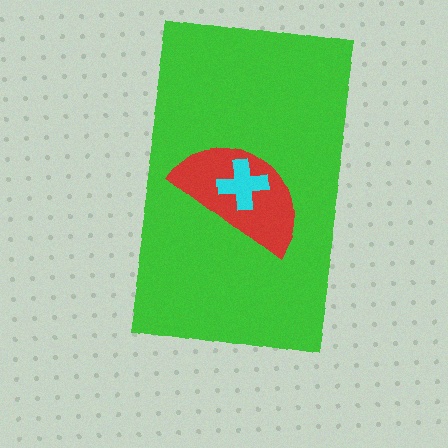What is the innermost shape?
The cyan cross.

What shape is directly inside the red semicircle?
The cyan cross.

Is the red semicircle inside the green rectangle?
Yes.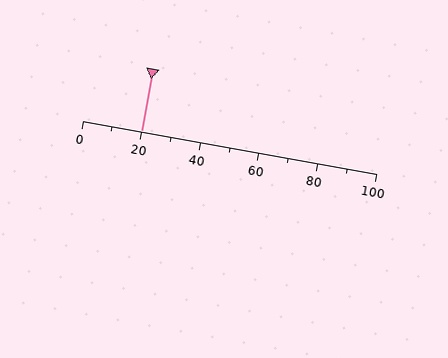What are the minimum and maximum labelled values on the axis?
The axis runs from 0 to 100.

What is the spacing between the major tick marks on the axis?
The major ticks are spaced 20 apart.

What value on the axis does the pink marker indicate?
The marker indicates approximately 20.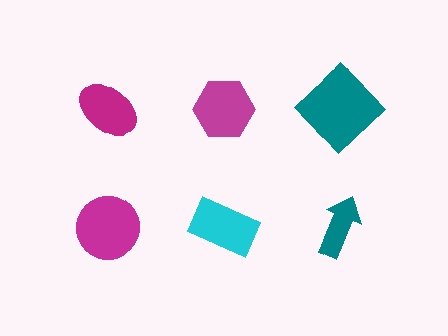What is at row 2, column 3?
A teal arrow.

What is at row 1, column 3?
A teal diamond.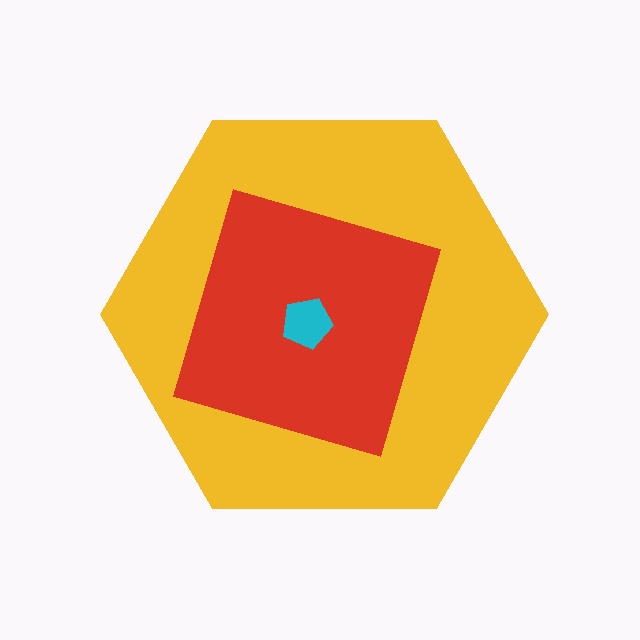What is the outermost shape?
The yellow hexagon.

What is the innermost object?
The cyan pentagon.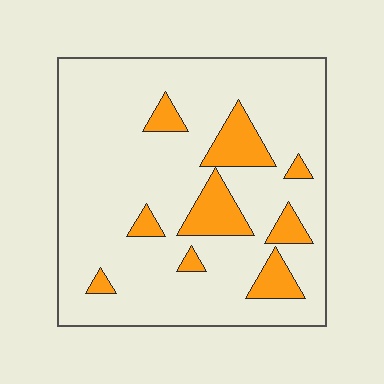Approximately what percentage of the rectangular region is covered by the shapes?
Approximately 15%.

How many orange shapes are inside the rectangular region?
9.